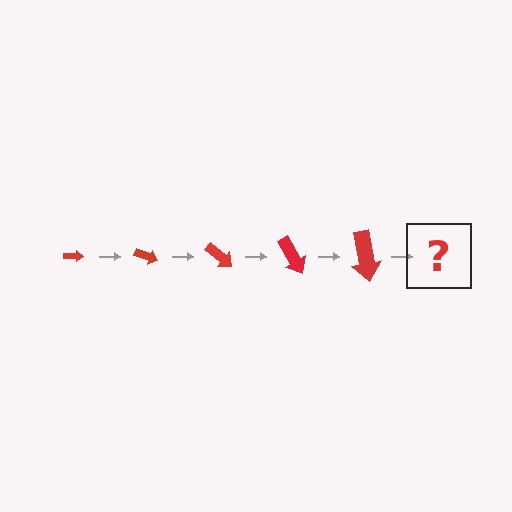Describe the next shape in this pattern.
It should be an arrow, larger than the previous one and rotated 100 degrees from the start.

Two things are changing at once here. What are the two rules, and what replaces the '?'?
The two rules are that the arrow grows larger each step and it rotates 20 degrees each step. The '?' should be an arrow, larger than the previous one and rotated 100 degrees from the start.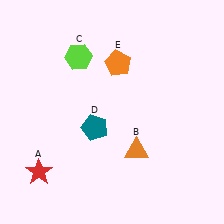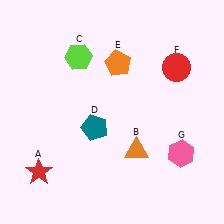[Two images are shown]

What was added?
A red circle (F), a pink hexagon (G) were added in Image 2.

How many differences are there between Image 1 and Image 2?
There are 2 differences between the two images.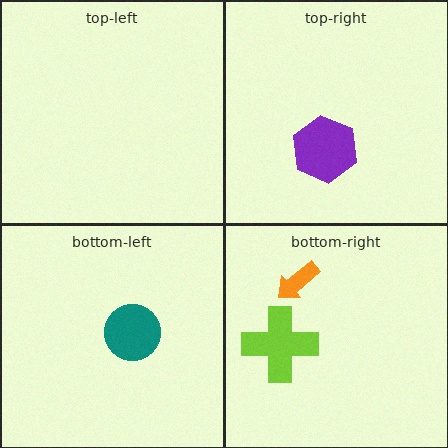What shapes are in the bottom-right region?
The lime cross, the orange arrow.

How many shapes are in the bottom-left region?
1.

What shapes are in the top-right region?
The purple hexagon.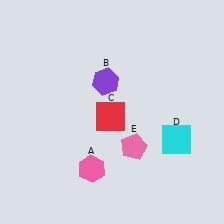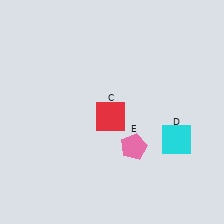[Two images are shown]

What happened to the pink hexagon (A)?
The pink hexagon (A) was removed in Image 2. It was in the bottom-left area of Image 1.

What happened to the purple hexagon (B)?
The purple hexagon (B) was removed in Image 2. It was in the top-left area of Image 1.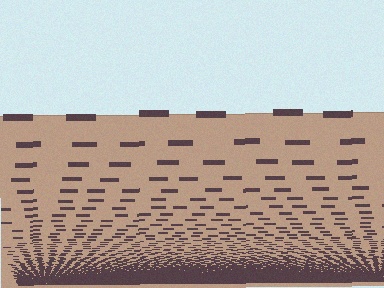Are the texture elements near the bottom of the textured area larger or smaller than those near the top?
Smaller. The gradient is inverted — elements near the bottom are smaller and denser.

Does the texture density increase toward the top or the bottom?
Density increases toward the bottom.